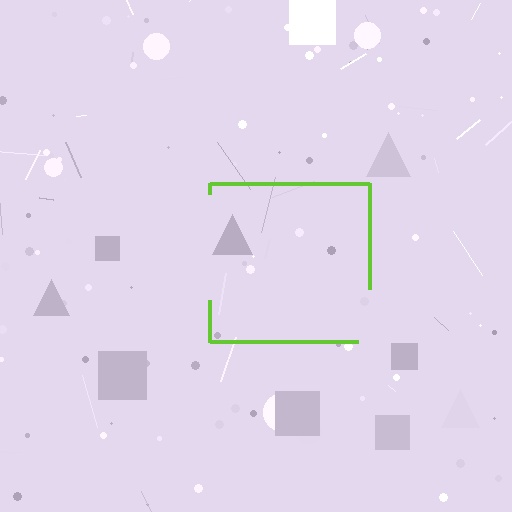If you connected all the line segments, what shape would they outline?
They would outline a square.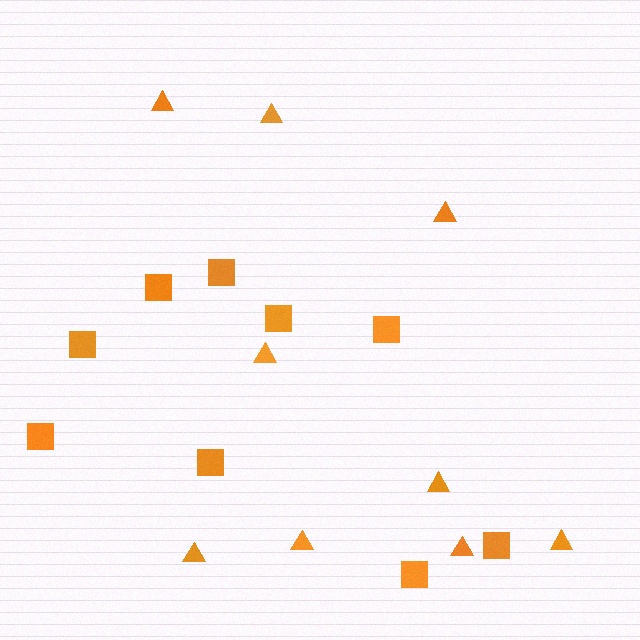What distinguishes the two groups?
There are 2 groups: one group of triangles (9) and one group of squares (9).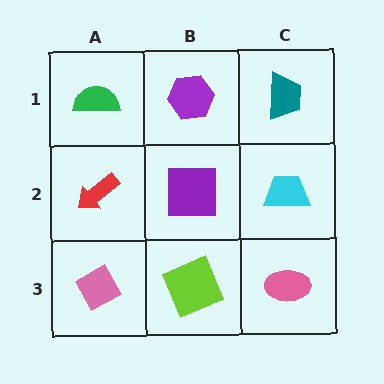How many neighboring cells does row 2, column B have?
4.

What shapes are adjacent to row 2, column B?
A purple hexagon (row 1, column B), a lime square (row 3, column B), a red arrow (row 2, column A), a cyan trapezoid (row 2, column C).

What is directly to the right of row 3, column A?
A lime square.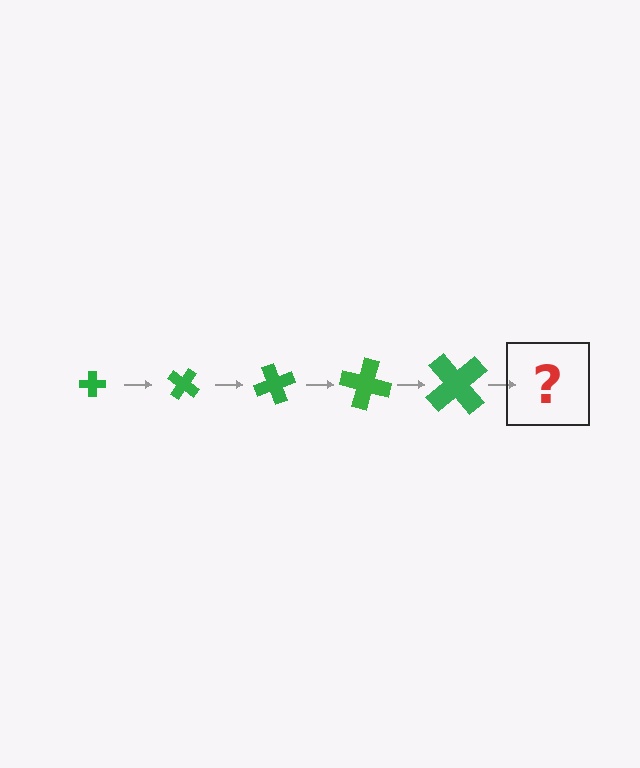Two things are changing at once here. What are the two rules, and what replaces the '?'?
The two rules are that the cross grows larger each step and it rotates 35 degrees each step. The '?' should be a cross, larger than the previous one and rotated 175 degrees from the start.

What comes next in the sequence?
The next element should be a cross, larger than the previous one and rotated 175 degrees from the start.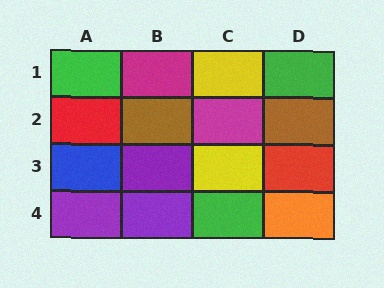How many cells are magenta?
2 cells are magenta.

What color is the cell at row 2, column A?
Red.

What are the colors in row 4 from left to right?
Purple, purple, green, orange.